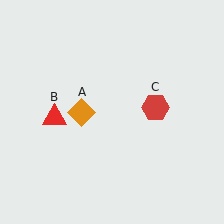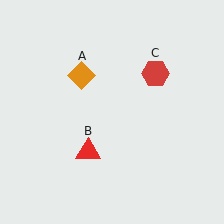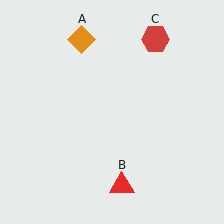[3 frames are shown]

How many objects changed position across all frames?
3 objects changed position: orange diamond (object A), red triangle (object B), red hexagon (object C).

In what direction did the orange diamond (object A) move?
The orange diamond (object A) moved up.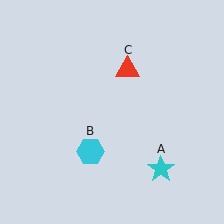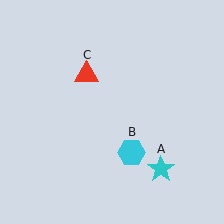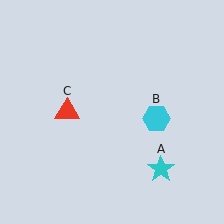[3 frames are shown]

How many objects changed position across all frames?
2 objects changed position: cyan hexagon (object B), red triangle (object C).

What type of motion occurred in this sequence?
The cyan hexagon (object B), red triangle (object C) rotated counterclockwise around the center of the scene.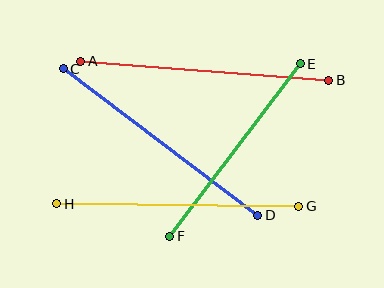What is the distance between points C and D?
The distance is approximately 243 pixels.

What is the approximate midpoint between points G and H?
The midpoint is at approximately (178, 205) pixels.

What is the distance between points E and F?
The distance is approximately 216 pixels.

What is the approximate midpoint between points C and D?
The midpoint is at approximately (161, 142) pixels.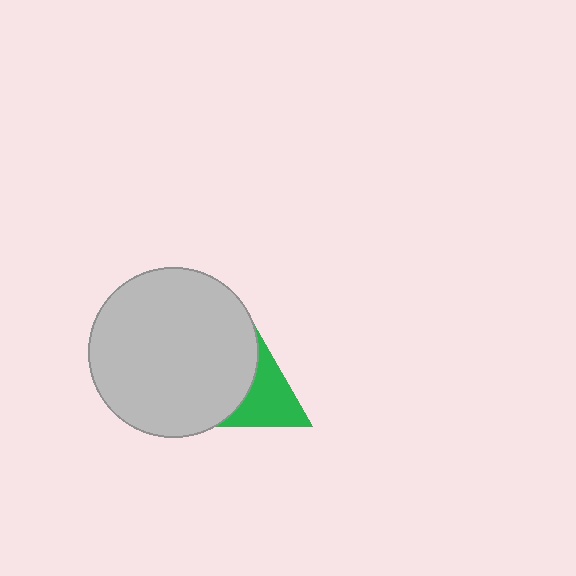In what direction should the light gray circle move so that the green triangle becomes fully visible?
The light gray circle should move left. That is the shortest direction to clear the overlap and leave the green triangle fully visible.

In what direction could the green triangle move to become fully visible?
The green triangle could move right. That would shift it out from behind the light gray circle entirely.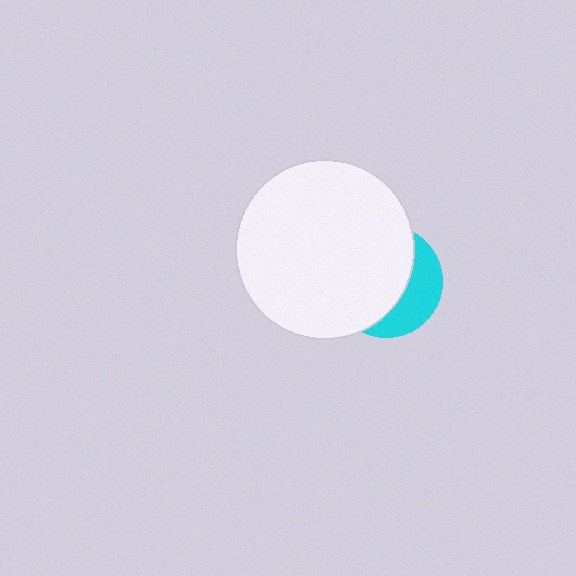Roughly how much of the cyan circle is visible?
A small part of it is visible (roughly 34%).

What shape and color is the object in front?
The object in front is a white circle.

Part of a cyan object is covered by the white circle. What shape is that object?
It is a circle.